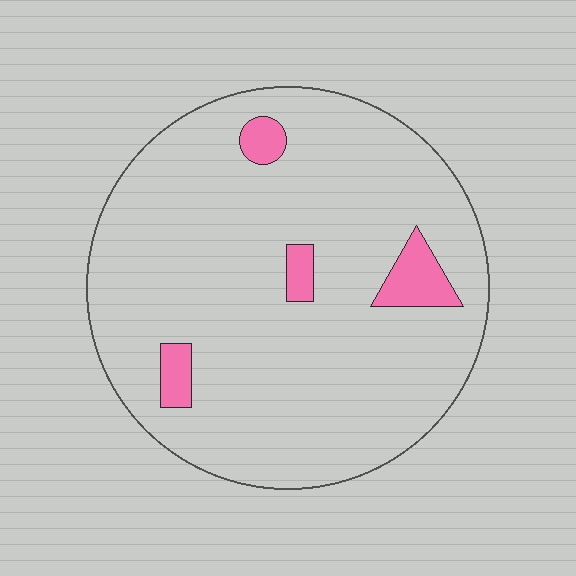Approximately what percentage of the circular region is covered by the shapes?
Approximately 5%.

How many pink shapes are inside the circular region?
4.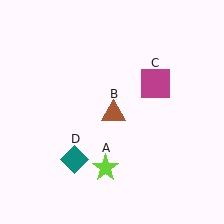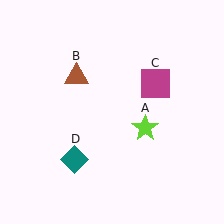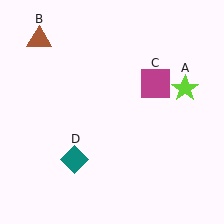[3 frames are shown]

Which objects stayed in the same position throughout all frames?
Magenta square (object C) and teal diamond (object D) remained stationary.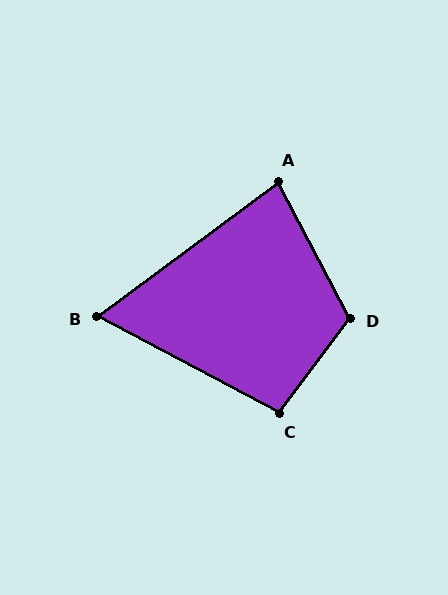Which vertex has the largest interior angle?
D, at approximately 116 degrees.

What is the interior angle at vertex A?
Approximately 81 degrees (acute).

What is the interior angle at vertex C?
Approximately 99 degrees (obtuse).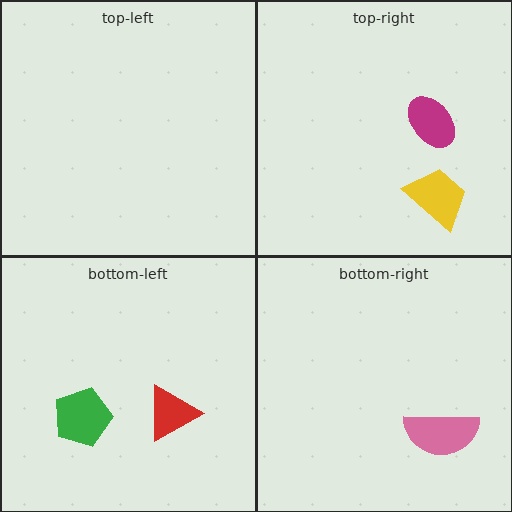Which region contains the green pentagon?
The bottom-left region.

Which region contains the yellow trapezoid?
The top-right region.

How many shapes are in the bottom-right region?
1.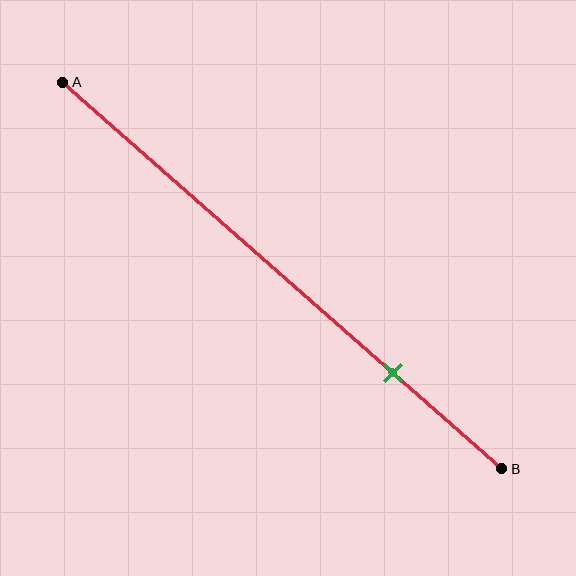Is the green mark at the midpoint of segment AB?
No, the mark is at about 75% from A, not at the 50% midpoint.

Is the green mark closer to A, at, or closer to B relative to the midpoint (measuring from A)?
The green mark is closer to point B than the midpoint of segment AB.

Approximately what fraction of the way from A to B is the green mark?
The green mark is approximately 75% of the way from A to B.